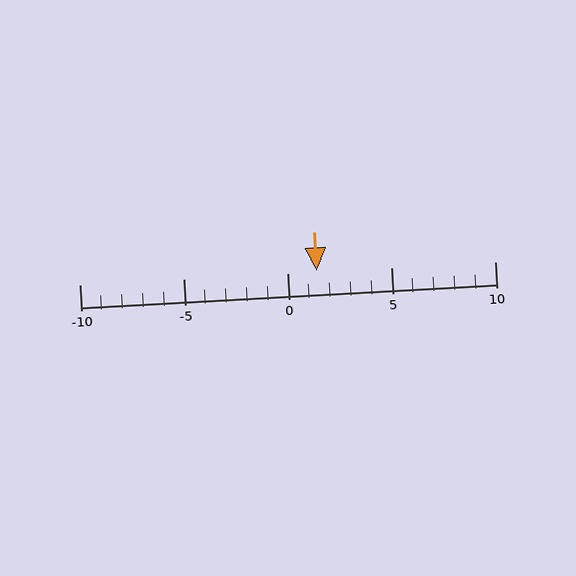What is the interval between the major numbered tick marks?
The major tick marks are spaced 5 units apart.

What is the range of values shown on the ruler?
The ruler shows values from -10 to 10.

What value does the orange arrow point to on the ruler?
The orange arrow points to approximately 1.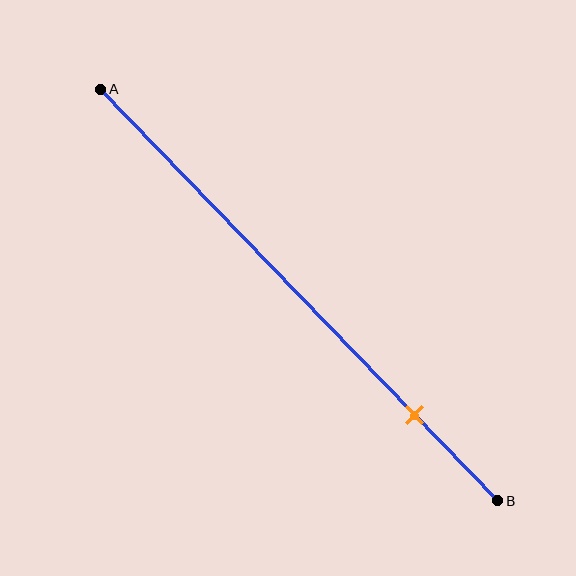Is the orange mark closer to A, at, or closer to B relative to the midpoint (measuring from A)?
The orange mark is closer to point B than the midpoint of segment AB.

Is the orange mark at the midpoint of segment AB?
No, the mark is at about 80% from A, not at the 50% midpoint.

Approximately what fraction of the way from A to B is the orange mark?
The orange mark is approximately 80% of the way from A to B.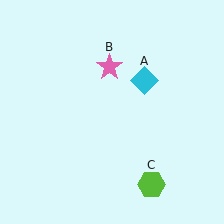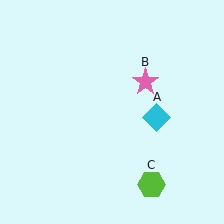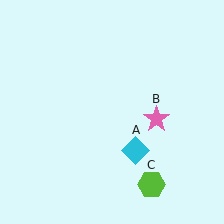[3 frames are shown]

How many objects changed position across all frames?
2 objects changed position: cyan diamond (object A), pink star (object B).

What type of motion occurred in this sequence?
The cyan diamond (object A), pink star (object B) rotated clockwise around the center of the scene.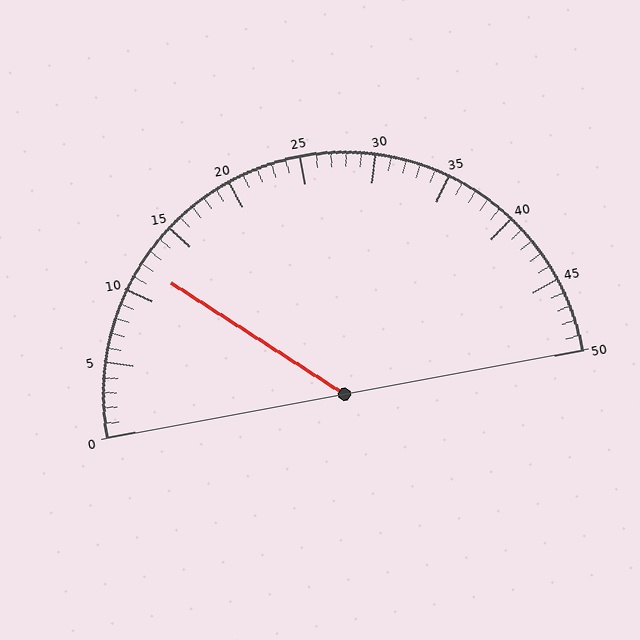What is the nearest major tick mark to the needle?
The nearest major tick mark is 10.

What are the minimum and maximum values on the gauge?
The gauge ranges from 0 to 50.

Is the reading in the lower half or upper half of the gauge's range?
The reading is in the lower half of the range (0 to 50).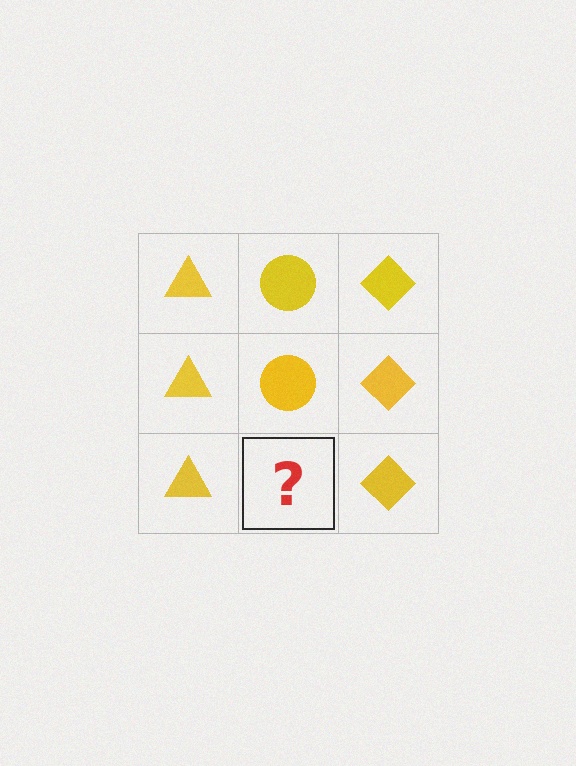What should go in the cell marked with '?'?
The missing cell should contain a yellow circle.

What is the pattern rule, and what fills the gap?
The rule is that each column has a consistent shape. The gap should be filled with a yellow circle.